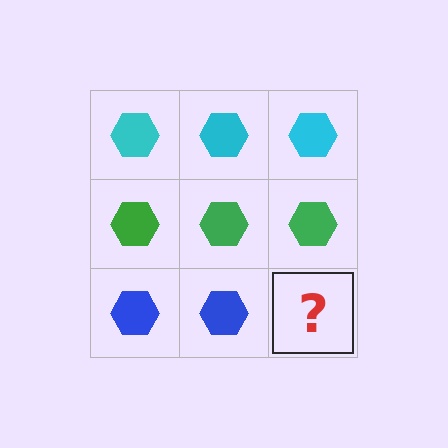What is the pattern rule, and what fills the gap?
The rule is that each row has a consistent color. The gap should be filled with a blue hexagon.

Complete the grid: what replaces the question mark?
The question mark should be replaced with a blue hexagon.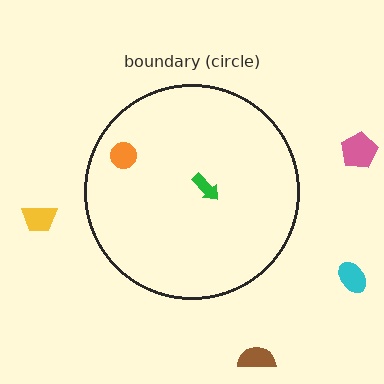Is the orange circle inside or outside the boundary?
Inside.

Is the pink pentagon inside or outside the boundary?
Outside.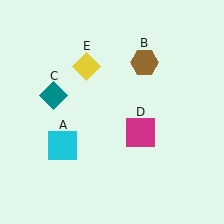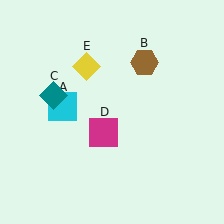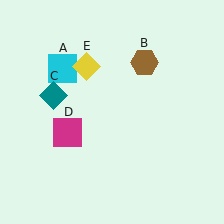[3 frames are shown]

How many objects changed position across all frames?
2 objects changed position: cyan square (object A), magenta square (object D).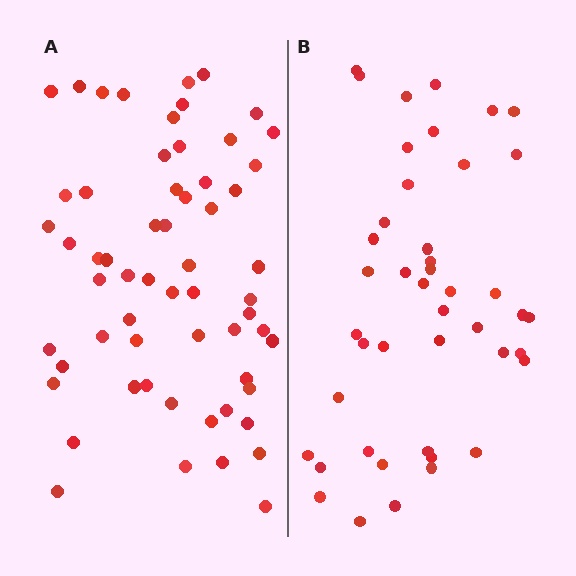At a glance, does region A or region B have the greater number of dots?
Region A (the left region) has more dots.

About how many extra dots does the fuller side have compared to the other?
Region A has approximately 15 more dots than region B.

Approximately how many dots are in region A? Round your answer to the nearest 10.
About 60 dots.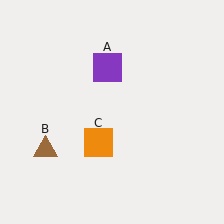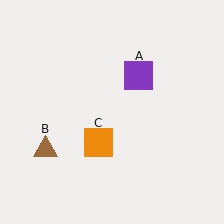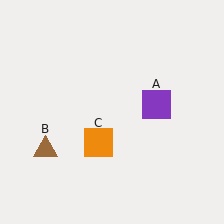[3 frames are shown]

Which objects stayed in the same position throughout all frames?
Brown triangle (object B) and orange square (object C) remained stationary.